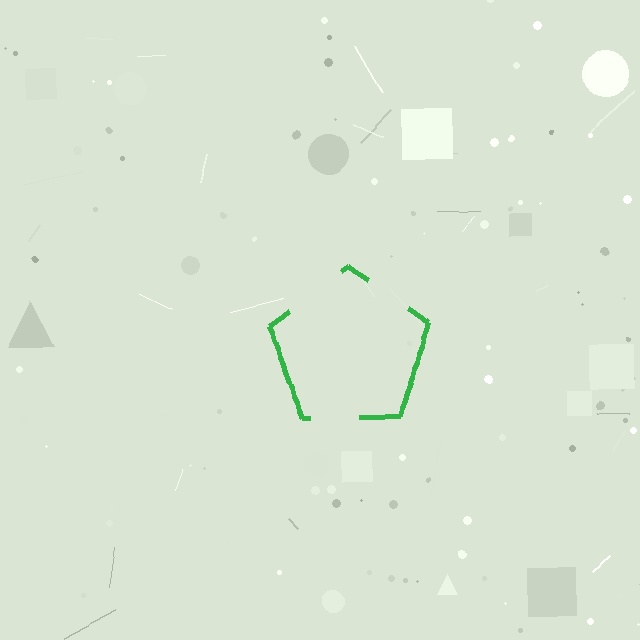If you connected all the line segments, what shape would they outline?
They would outline a pentagon.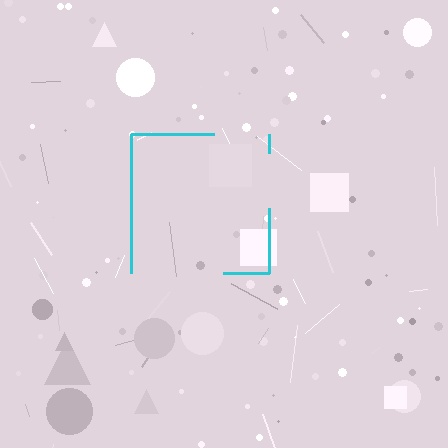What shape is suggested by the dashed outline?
The dashed outline suggests a square.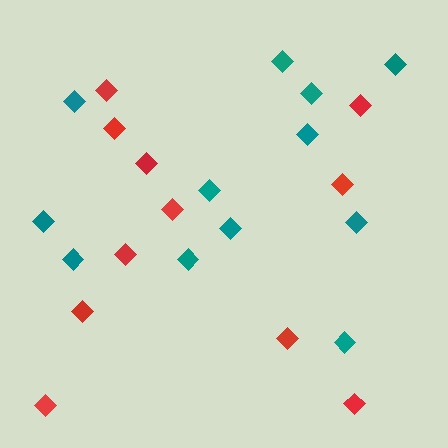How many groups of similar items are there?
There are 2 groups: one group of teal diamonds (12) and one group of red diamonds (11).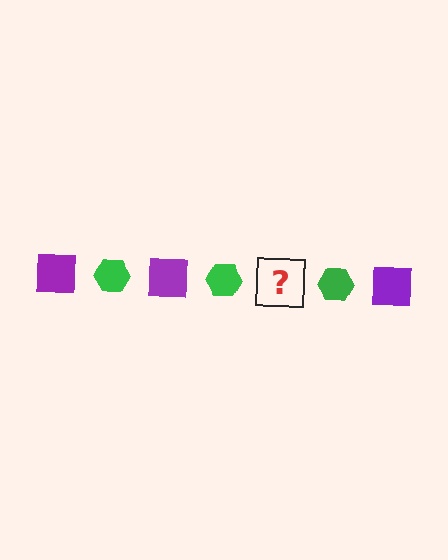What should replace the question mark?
The question mark should be replaced with a purple square.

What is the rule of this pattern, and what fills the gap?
The rule is that the pattern alternates between purple square and green hexagon. The gap should be filled with a purple square.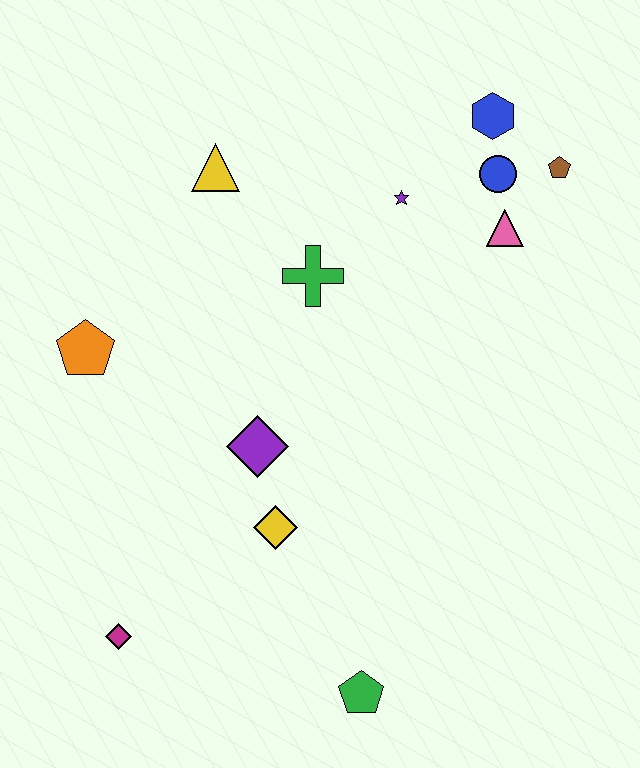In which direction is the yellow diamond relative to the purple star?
The yellow diamond is below the purple star.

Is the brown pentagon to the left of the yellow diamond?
No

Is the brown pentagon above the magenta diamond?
Yes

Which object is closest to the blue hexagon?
The blue circle is closest to the blue hexagon.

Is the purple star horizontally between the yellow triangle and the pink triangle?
Yes